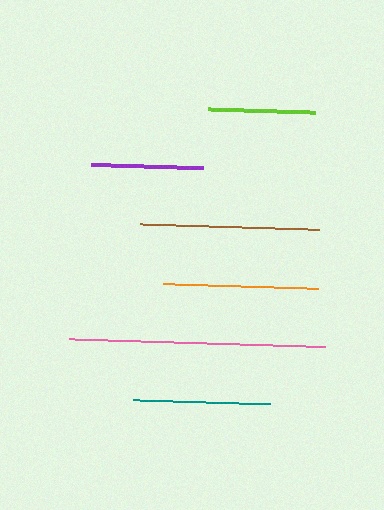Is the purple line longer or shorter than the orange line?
The orange line is longer than the purple line.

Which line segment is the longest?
The pink line is the longest at approximately 256 pixels.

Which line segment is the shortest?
The lime line is the shortest at approximately 106 pixels.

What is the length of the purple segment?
The purple segment is approximately 112 pixels long.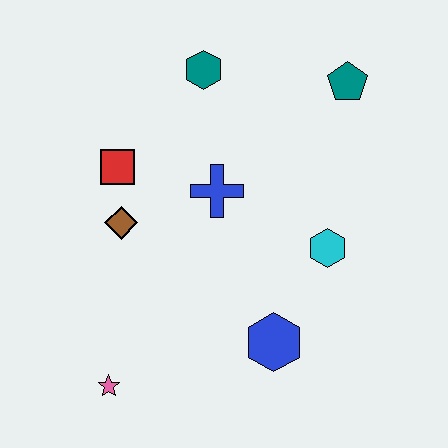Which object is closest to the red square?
The brown diamond is closest to the red square.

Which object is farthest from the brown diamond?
The teal pentagon is farthest from the brown diamond.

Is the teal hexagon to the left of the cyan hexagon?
Yes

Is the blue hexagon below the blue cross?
Yes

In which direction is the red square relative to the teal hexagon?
The red square is below the teal hexagon.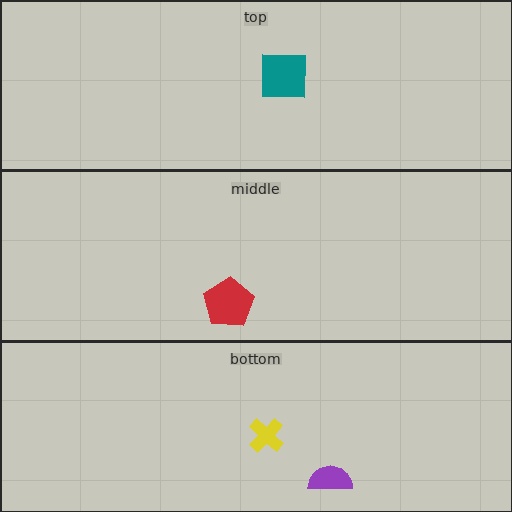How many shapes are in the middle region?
1.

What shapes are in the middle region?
The red pentagon.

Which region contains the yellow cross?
The bottom region.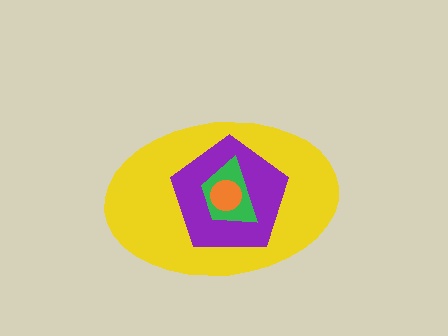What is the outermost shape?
The yellow ellipse.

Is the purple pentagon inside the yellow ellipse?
Yes.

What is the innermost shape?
The orange circle.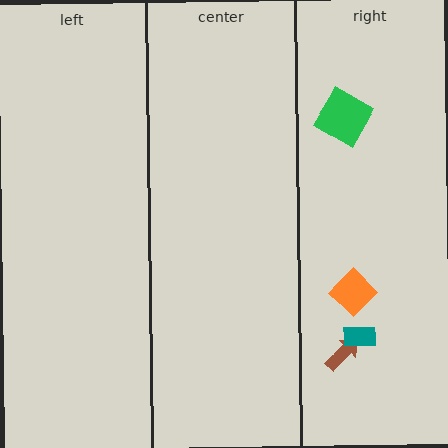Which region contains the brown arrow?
The right region.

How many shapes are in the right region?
4.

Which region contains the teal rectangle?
The right region.